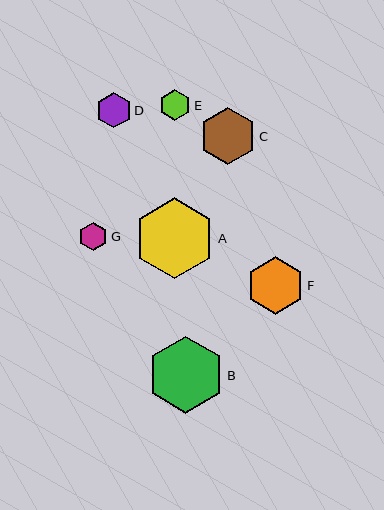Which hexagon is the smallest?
Hexagon G is the smallest with a size of approximately 29 pixels.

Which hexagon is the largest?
Hexagon A is the largest with a size of approximately 81 pixels.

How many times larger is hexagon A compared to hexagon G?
Hexagon A is approximately 2.8 times the size of hexagon G.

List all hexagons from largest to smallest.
From largest to smallest: A, B, F, C, D, E, G.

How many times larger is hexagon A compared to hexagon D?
Hexagon A is approximately 2.3 times the size of hexagon D.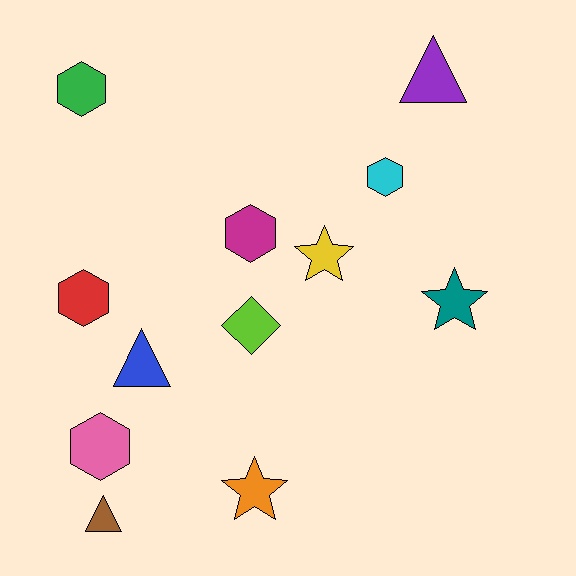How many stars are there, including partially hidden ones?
There are 3 stars.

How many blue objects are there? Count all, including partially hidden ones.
There is 1 blue object.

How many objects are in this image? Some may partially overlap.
There are 12 objects.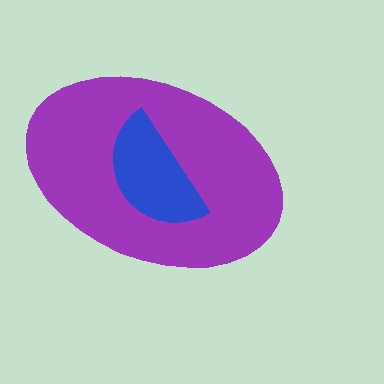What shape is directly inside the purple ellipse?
The blue semicircle.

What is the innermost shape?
The blue semicircle.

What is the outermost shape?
The purple ellipse.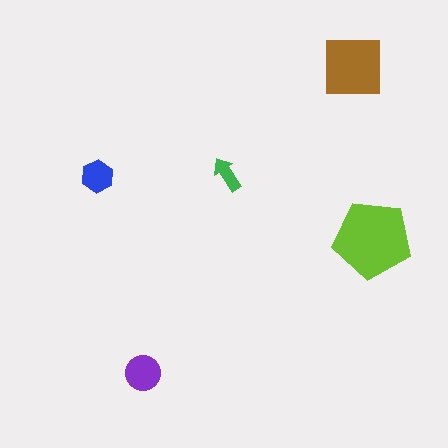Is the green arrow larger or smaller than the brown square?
Smaller.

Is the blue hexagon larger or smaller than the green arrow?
Larger.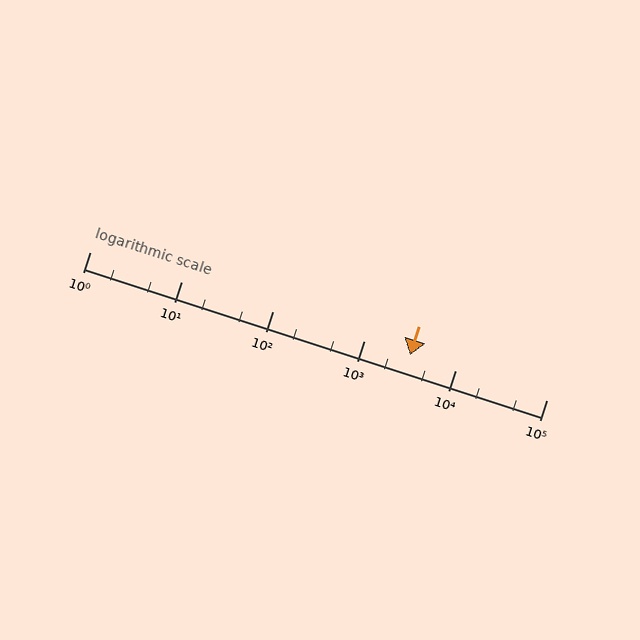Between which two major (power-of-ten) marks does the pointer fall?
The pointer is between 1000 and 10000.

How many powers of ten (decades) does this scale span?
The scale spans 5 decades, from 1 to 100000.